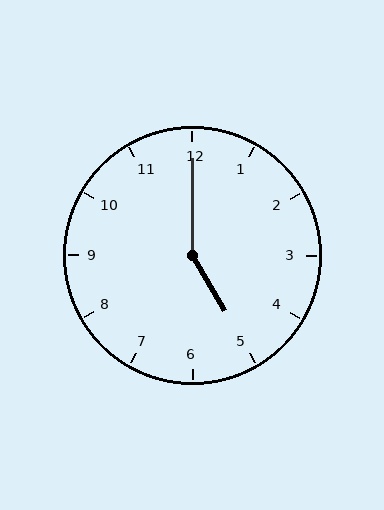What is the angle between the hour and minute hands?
Approximately 150 degrees.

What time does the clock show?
5:00.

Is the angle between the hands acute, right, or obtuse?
It is obtuse.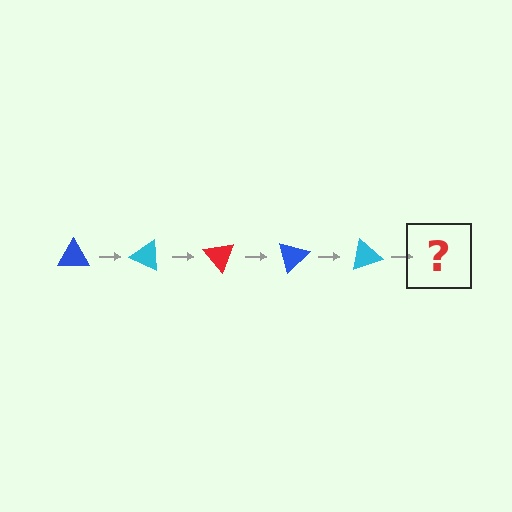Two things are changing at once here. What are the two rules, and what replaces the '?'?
The two rules are that it rotates 25 degrees each step and the color cycles through blue, cyan, and red. The '?' should be a red triangle, rotated 125 degrees from the start.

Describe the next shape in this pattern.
It should be a red triangle, rotated 125 degrees from the start.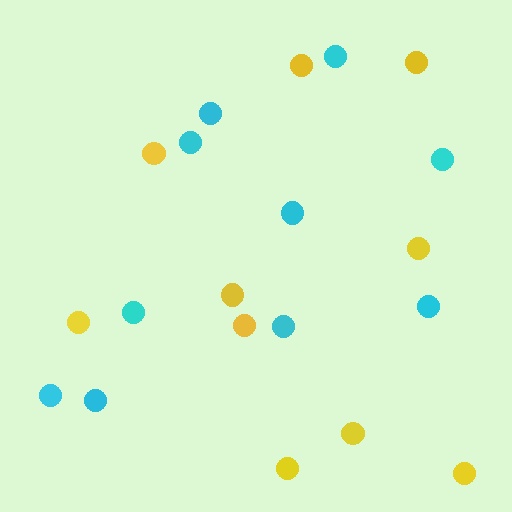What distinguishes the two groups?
There are 2 groups: one group of cyan circles (10) and one group of yellow circles (10).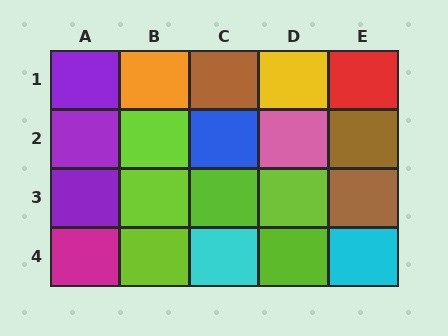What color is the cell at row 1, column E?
Red.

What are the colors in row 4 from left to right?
Magenta, lime, cyan, lime, cyan.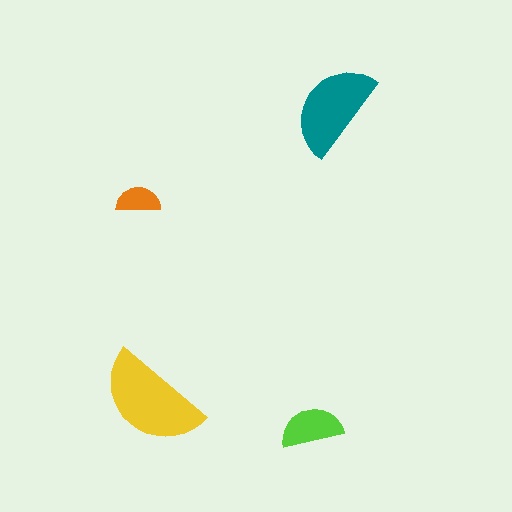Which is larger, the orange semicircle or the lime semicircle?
The lime one.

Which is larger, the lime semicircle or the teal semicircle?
The teal one.